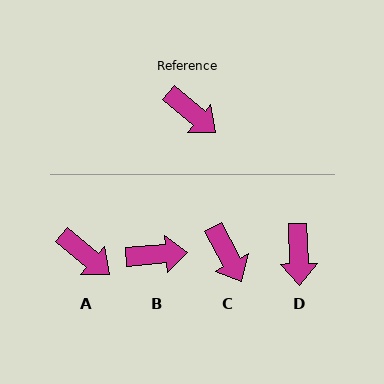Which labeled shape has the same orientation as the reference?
A.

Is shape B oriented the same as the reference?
No, it is off by about 44 degrees.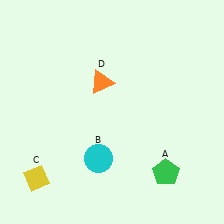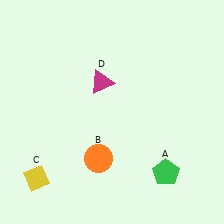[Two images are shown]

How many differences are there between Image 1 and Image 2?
There are 2 differences between the two images.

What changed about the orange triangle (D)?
In Image 1, D is orange. In Image 2, it changed to magenta.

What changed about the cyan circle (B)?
In Image 1, B is cyan. In Image 2, it changed to orange.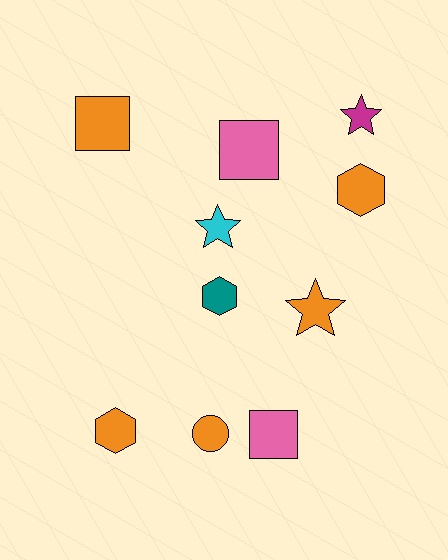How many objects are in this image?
There are 10 objects.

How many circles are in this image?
There is 1 circle.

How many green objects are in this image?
There are no green objects.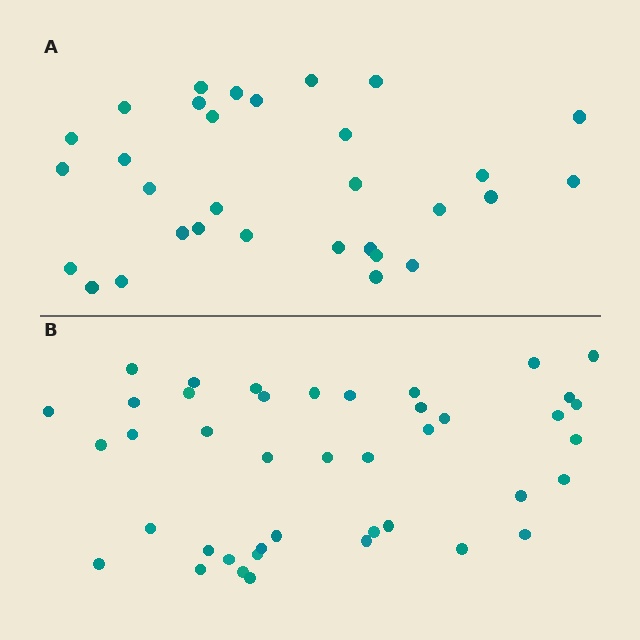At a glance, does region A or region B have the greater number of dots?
Region B (the bottom region) has more dots.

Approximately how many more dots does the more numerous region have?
Region B has roughly 12 or so more dots than region A.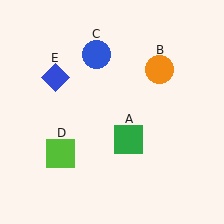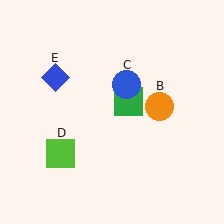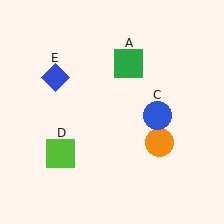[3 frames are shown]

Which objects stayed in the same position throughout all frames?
Lime square (object D) and blue diamond (object E) remained stationary.